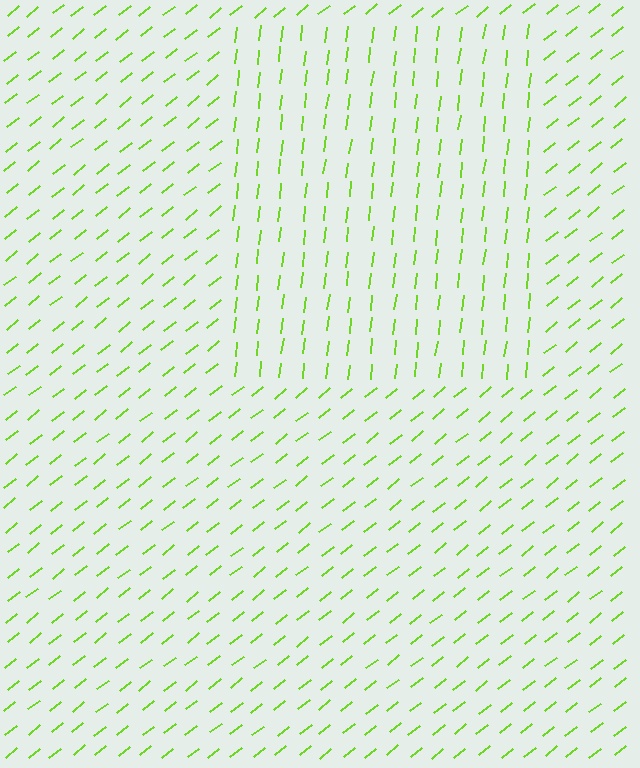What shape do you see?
I see a rectangle.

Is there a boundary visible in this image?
Yes, there is a texture boundary formed by a change in line orientation.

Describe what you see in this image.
The image is filled with small lime line segments. A rectangle region in the image has lines oriented differently from the surrounding lines, creating a visible texture boundary.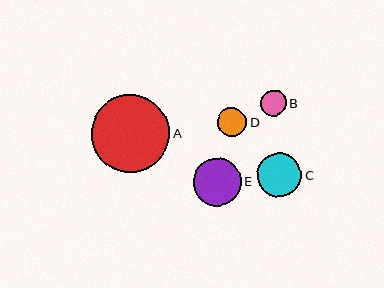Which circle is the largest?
Circle A is the largest with a size of approximately 79 pixels.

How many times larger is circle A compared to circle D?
Circle A is approximately 2.7 times the size of circle D.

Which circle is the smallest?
Circle B is the smallest with a size of approximately 26 pixels.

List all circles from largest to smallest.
From largest to smallest: A, E, C, D, B.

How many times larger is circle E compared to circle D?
Circle E is approximately 1.7 times the size of circle D.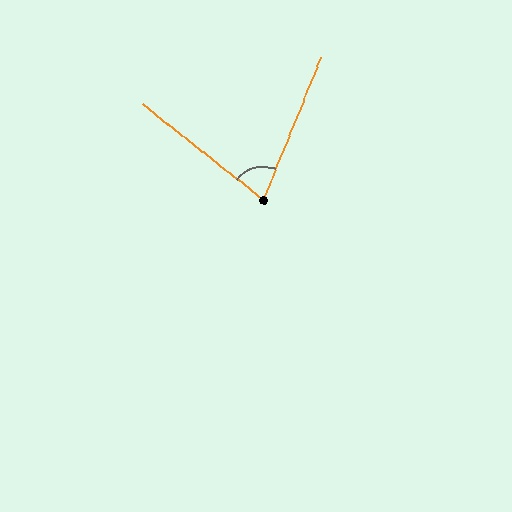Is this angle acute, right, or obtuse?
It is acute.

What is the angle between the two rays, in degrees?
Approximately 74 degrees.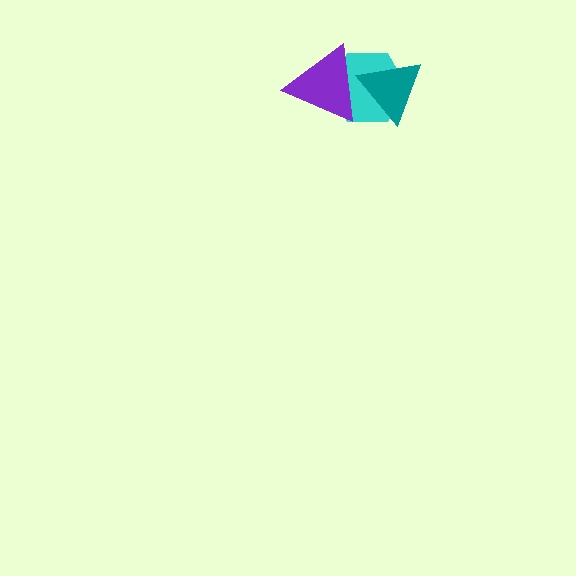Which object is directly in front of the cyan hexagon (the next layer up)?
The teal triangle is directly in front of the cyan hexagon.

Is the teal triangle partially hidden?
Yes, it is partially covered by another shape.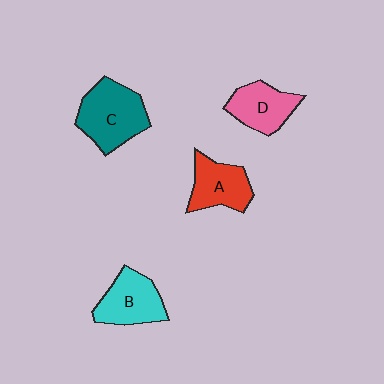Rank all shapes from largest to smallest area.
From largest to smallest: C (teal), B (cyan), A (red), D (pink).